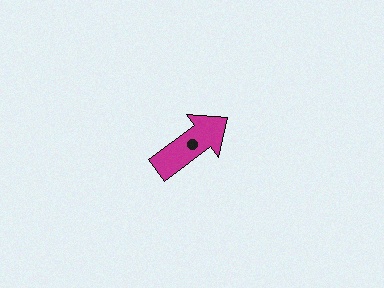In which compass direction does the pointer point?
Northeast.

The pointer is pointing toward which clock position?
Roughly 2 o'clock.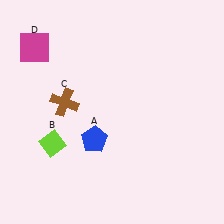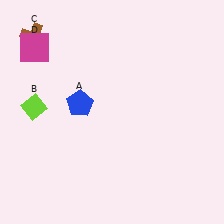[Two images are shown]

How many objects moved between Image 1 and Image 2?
3 objects moved between the two images.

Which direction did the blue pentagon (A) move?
The blue pentagon (A) moved up.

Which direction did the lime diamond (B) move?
The lime diamond (B) moved up.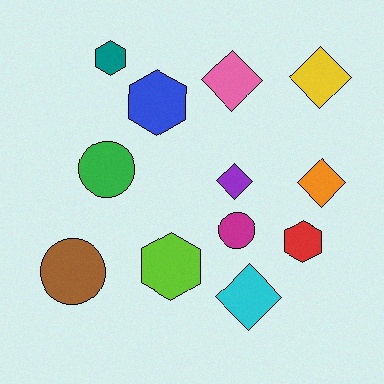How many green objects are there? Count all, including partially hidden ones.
There is 1 green object.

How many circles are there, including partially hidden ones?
There are 3 circles.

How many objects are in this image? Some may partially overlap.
There are 12 objects.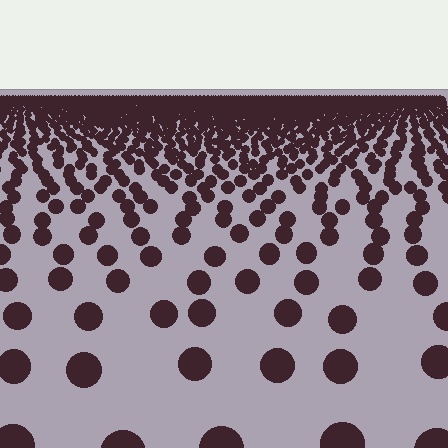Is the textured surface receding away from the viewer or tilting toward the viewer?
The surface is receding away from the viewer. Texture elements get smaller and denser toward the top.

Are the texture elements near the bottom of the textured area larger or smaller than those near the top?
Larger. Near the bottom, elements are closer to the viewer and appear at a bigger on-screen size.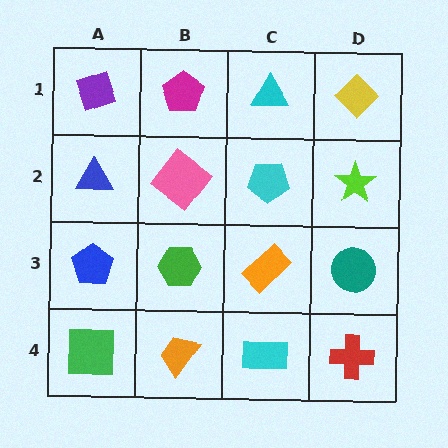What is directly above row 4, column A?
A blue pentagon.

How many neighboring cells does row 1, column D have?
2.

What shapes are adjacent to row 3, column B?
A pink diamond (row 2, column B), an orange trapezoid (row 4, column B), a blue pentagon (row 3, column A), an orange rectangle (row 3, column C).